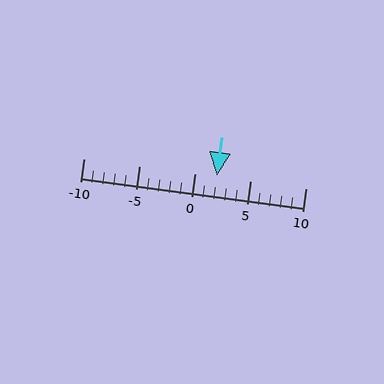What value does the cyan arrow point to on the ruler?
The cyan arrow points to approximately 2.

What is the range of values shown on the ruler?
The ruler shows values from -10 to 10.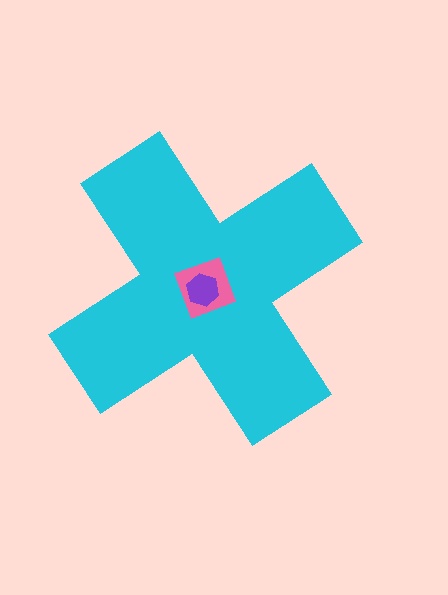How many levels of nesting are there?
3.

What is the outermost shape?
The cyan cross.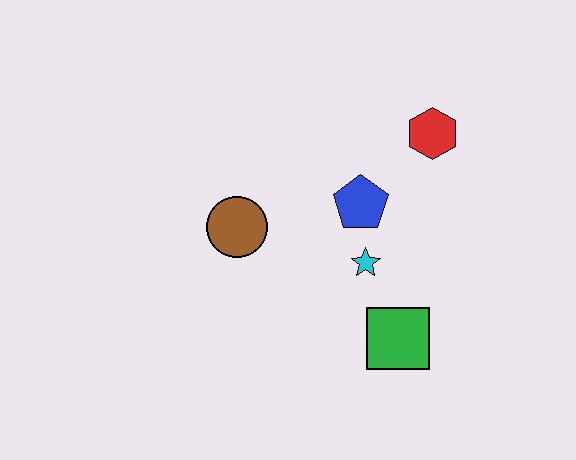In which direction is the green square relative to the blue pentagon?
The green square is below the blue pentagon.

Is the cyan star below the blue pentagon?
Yes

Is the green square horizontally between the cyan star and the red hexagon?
Yes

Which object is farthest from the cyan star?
The red hexagon is farthest from the cyan star.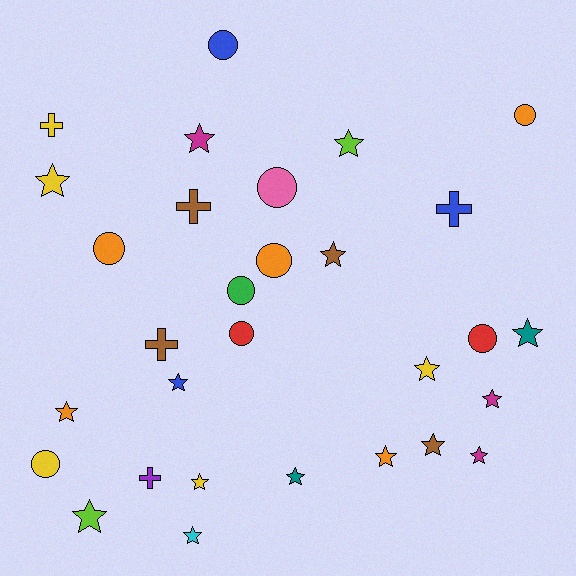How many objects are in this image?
There are 30 objects.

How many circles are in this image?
There are 9 circles.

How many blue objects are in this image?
There are 3 blue objects.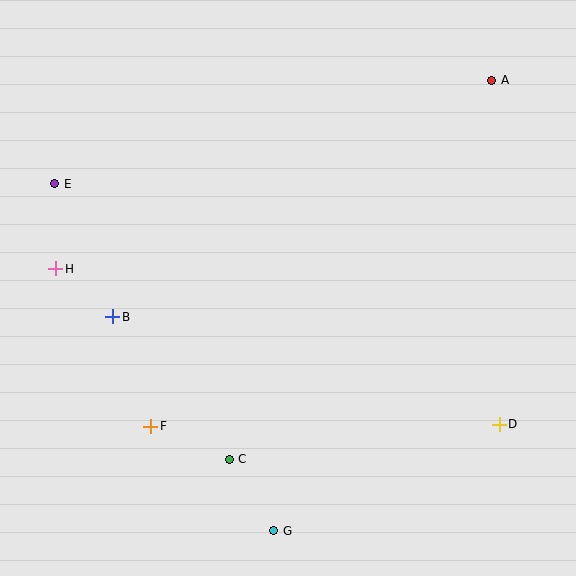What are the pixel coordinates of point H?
Point H is at (56, 269).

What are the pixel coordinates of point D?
Point D is at (499, 424).